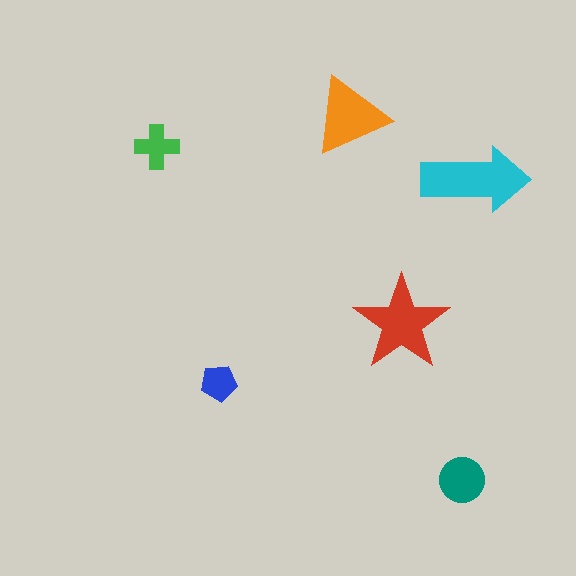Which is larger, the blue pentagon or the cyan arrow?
The cyan arrow.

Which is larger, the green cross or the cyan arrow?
The cyan arrow.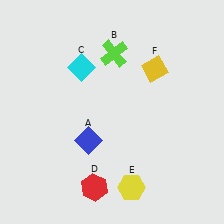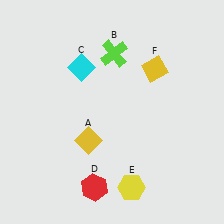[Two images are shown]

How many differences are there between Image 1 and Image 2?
There is 1 difference between the two images.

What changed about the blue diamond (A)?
In Image 1, A is blue. In Image 2, it changed to yellow.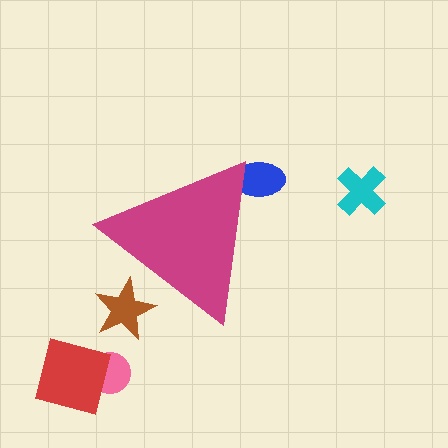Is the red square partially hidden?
No, the red square is fully visible.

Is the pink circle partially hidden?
No, the pink circle is fully visible.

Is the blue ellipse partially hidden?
Yes, the blue ellipse is partially hidden behind the magenta triangle.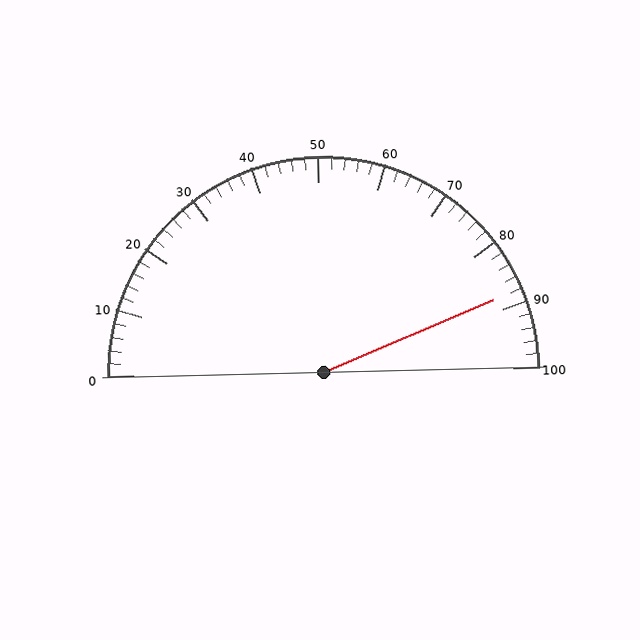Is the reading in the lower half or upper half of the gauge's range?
The reading is in the upper half of the range (0 to 100).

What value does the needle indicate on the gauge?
The needle indicates approximately 88.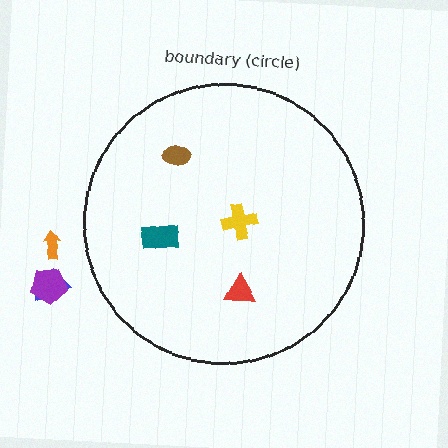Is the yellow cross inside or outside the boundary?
Inside.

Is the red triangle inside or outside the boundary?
Inside.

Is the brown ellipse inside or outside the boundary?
Inside.